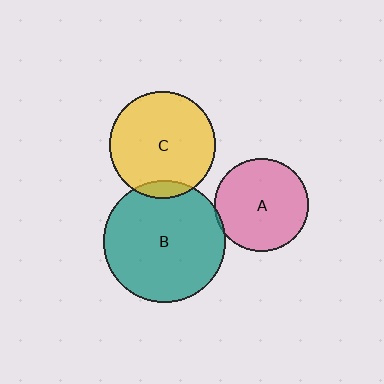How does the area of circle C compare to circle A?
Approximately 1.3 times.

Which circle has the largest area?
Circle B (teal).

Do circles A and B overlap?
Yes.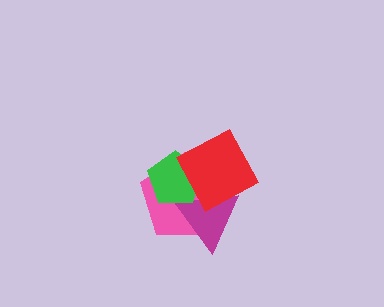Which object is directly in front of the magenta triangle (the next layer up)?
The green pentagon is directly in front of the magenta triangle.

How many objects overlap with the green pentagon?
3 objects overlap with the green pentagon.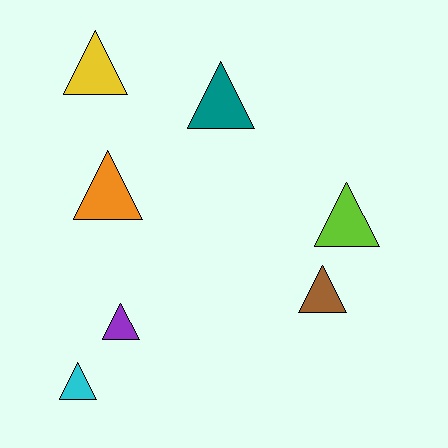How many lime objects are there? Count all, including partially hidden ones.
There is 1 lime object.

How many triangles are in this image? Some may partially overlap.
There are 7 triangles.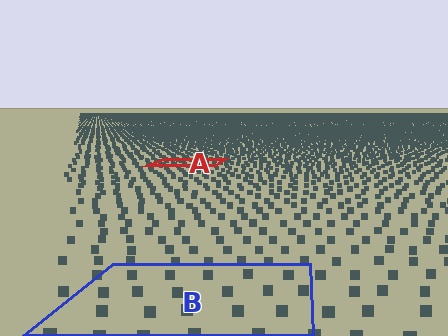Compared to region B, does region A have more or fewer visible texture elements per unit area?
Region A has more texture elements per unit area — they are packed more densely because it is farther away.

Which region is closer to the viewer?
Region B is closer. The texture elements there are larger and more spread out.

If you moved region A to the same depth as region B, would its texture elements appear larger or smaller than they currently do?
They would appear larger. At a closer depth, the same texture elements are projected at a bigger on-screen size.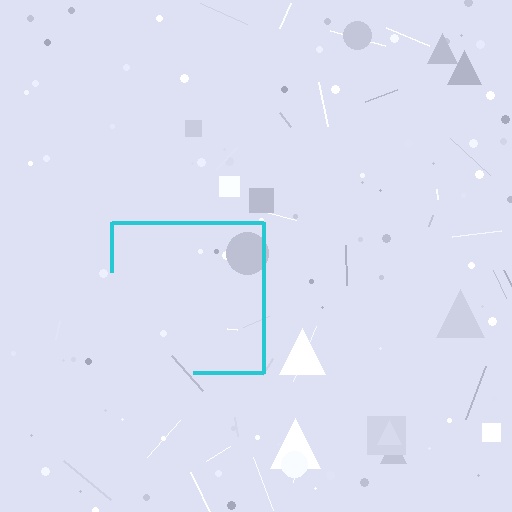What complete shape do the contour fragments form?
The contour fragments form a square.